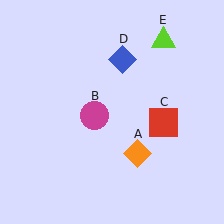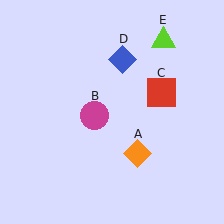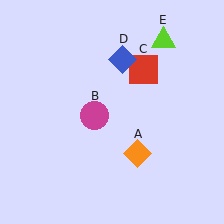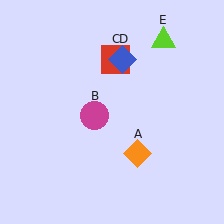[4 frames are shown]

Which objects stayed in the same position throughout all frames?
Orange diamond (object A) and magenta circle (object B) and blue diamond (object D) and lime triangle (object E) remained stationary.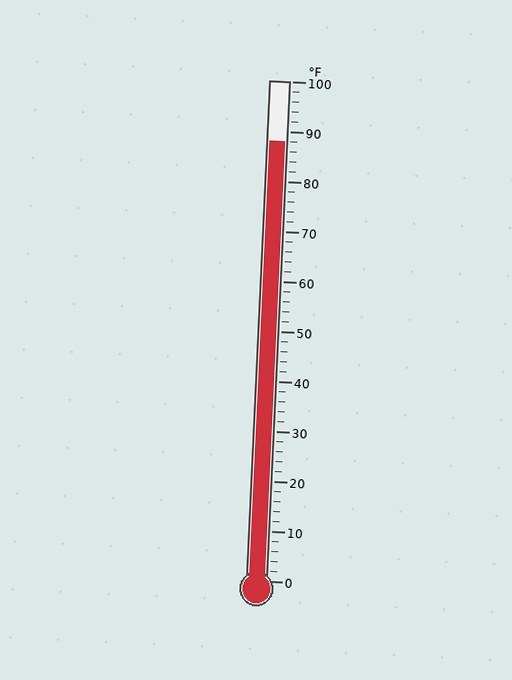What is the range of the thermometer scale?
The thermometer scale ranges from 0°F to 100°F.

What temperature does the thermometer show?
The thermometer shows approximately 88°F.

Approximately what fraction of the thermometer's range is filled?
The thermometer is filled to approximately 90% of its range.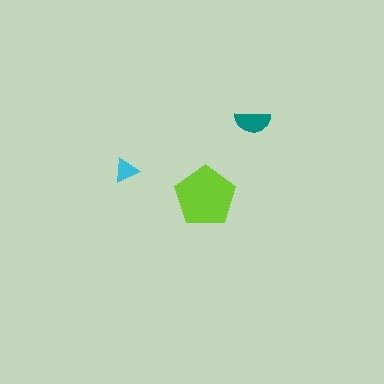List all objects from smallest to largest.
The cyan triangle, the teal semicircle, the lime pentagon.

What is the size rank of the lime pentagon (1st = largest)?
1st.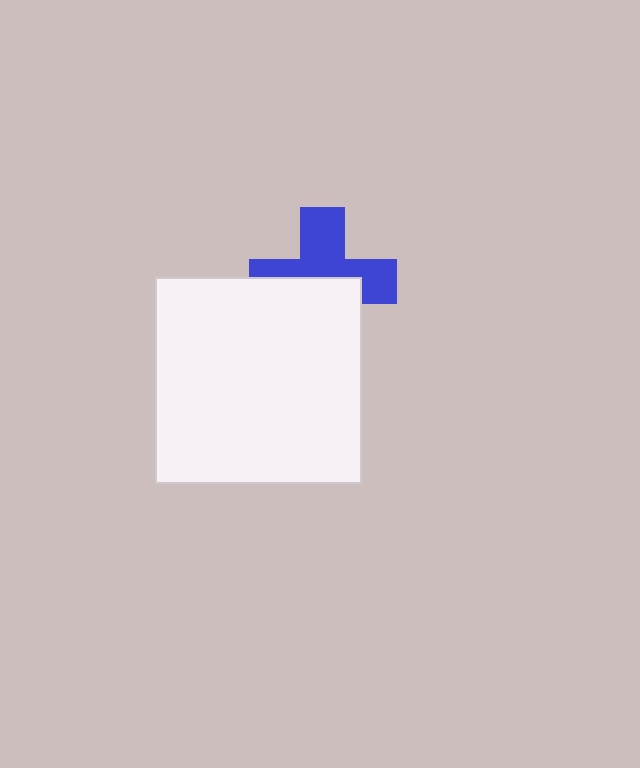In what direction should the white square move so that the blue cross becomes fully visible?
The white square should move down. That is the shortest direction to clear the overlap and leave the blue cross fully visible.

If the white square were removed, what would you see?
You would see the complete blue cross.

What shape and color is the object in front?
The object in front is a white square.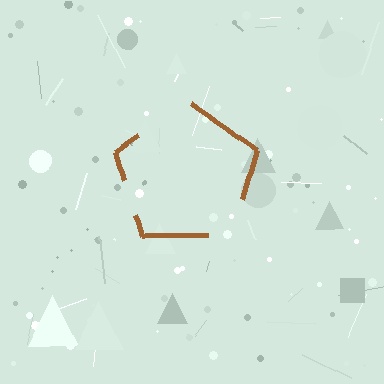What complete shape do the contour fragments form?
The contour fragments form a pentagon.